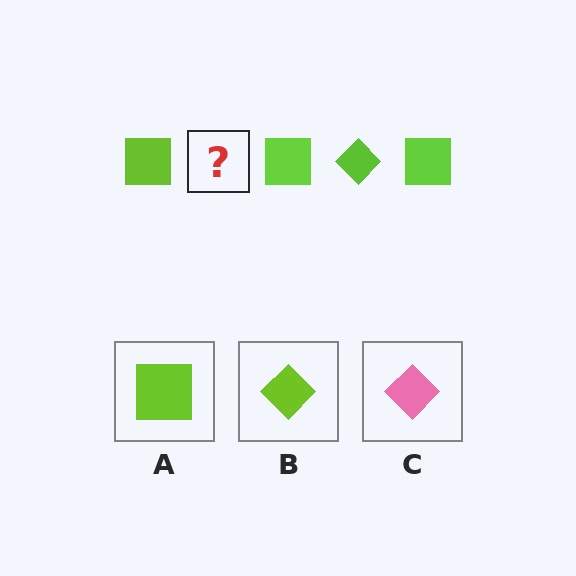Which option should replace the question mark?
Option B.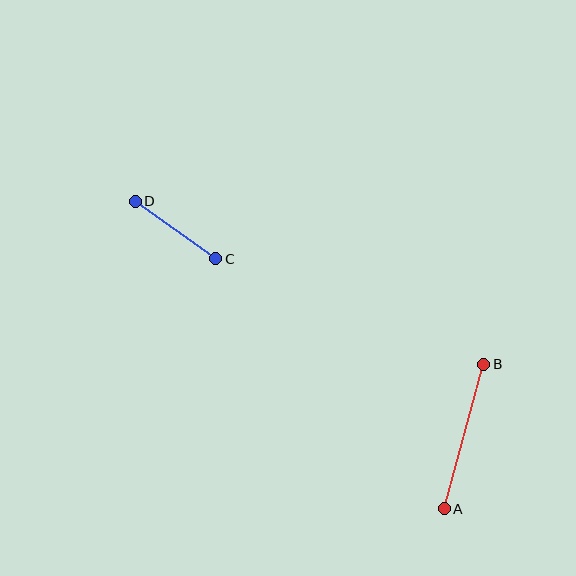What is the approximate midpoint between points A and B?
The midpoint is at approximately (464, 436) pixels.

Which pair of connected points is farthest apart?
Points A and B are farthest apart.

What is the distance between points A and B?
The distance is approximately 150 pixels.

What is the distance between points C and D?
The distance is approximately 99 pixels.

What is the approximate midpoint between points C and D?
The midpoint is at approximately (176, 230) pixels.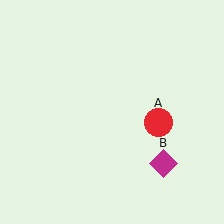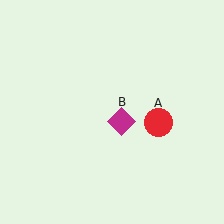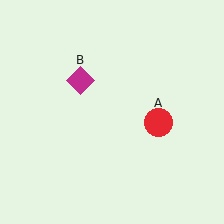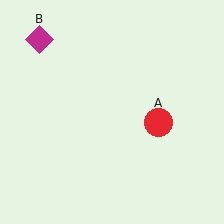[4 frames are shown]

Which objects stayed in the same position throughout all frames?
Red circle (object A) remained stationary.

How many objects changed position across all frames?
1 object changed position: magenta diamond (object B).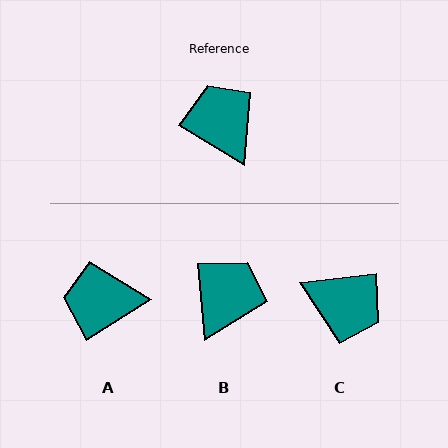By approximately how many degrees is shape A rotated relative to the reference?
Approximately 63 degrees counter-clockwise.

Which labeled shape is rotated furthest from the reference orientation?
C, about 142 degrees away.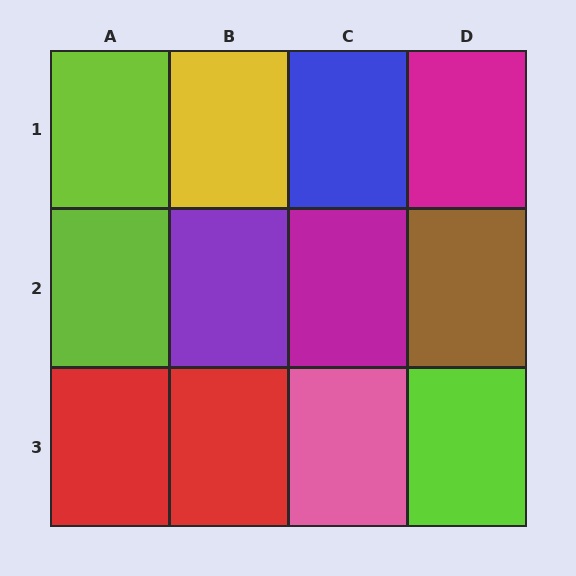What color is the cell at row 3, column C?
Pink.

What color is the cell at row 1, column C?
Blue.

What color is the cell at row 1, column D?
Magenta.